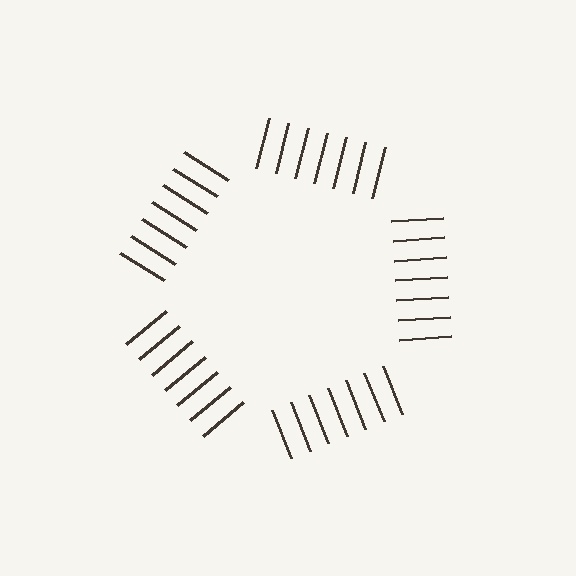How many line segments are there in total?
35 — 7 along each of the 5 edges.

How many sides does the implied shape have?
5 sides — the line-ends trace a pentagon.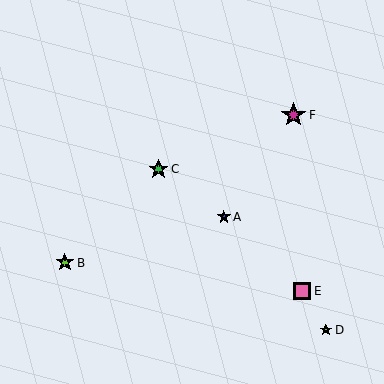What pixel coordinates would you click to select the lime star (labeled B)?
Click at (65, 263) to select the lime star B.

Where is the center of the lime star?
The center of the lime star is at (326, 330).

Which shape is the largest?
The magenta star (labeled F) is the largest.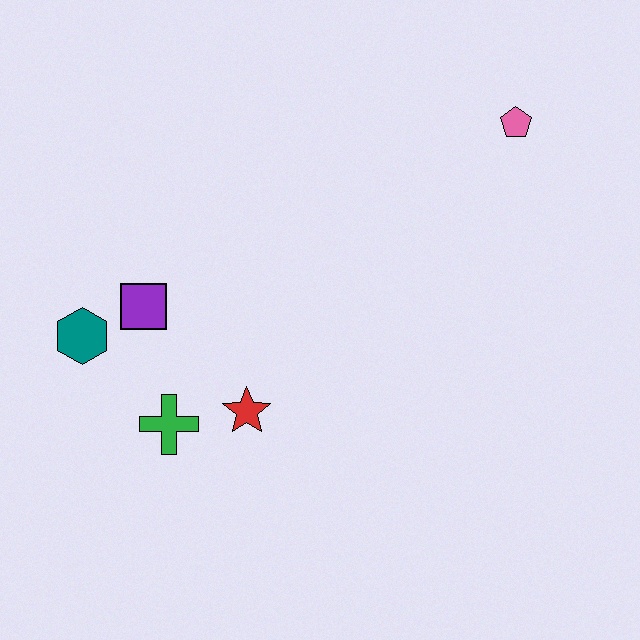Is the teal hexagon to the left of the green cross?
Yes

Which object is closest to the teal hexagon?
The purple square is closest to the teal hexagon.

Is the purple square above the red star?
Yes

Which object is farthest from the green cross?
The pink pentagon is farthest from the green cross.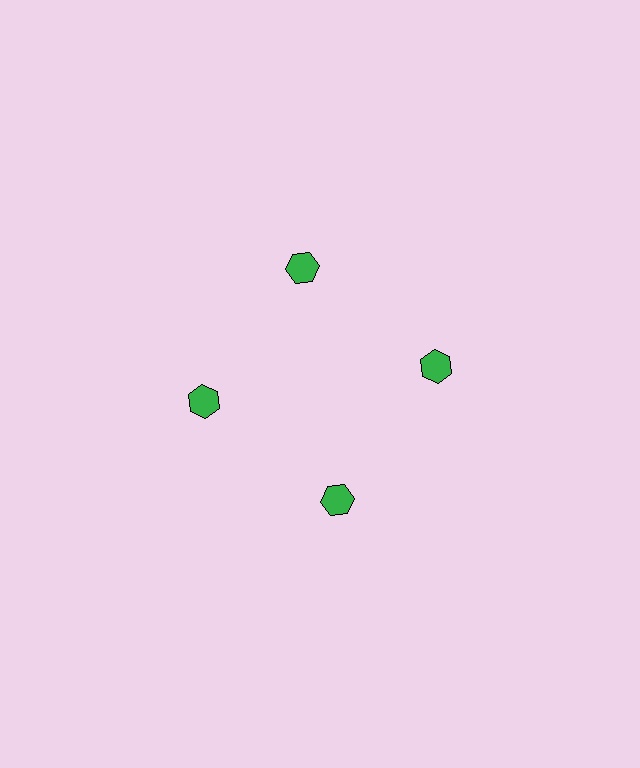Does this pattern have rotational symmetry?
Yes, this pattern has 4-fold rotational symmetry. It looks the same after rotating 90 degrees around the center.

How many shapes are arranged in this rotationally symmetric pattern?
There are 4 shapes, arranged in 4 groups of 1.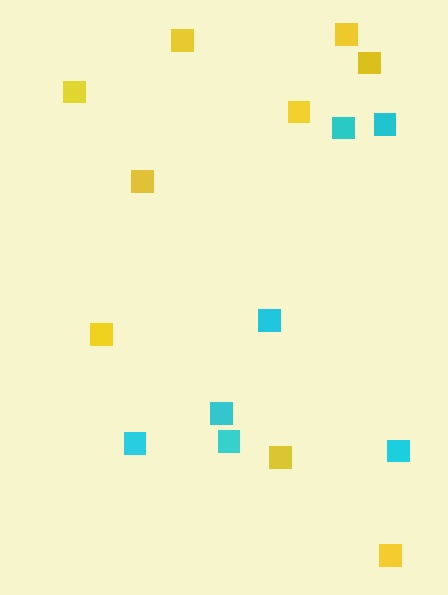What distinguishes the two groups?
There are 2 groups: one group of yellow squares (9) and one group of cyan squares (7).